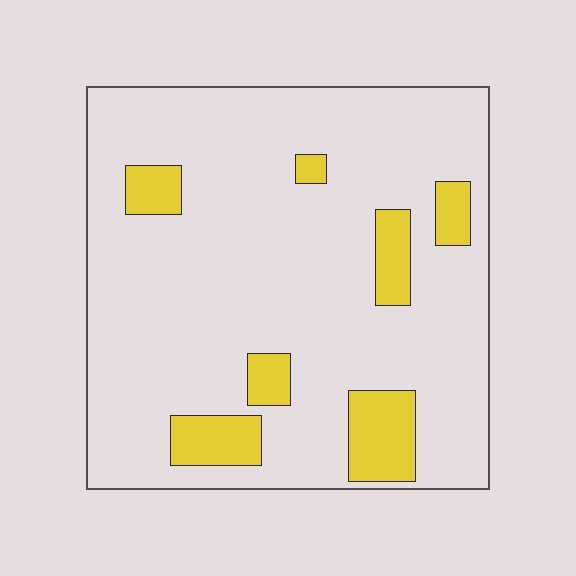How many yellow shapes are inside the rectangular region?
7.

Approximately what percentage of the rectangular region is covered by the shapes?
Approximately 15%.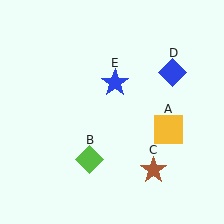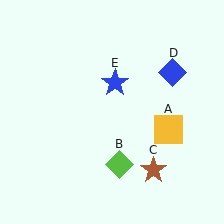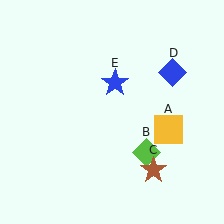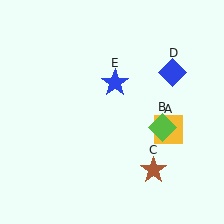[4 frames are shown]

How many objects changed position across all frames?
1 object changed position: lime diamond (object B).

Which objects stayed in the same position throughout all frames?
Yellow square (object A) and brown star (object C) and blue diamond (object D) and blue star (object E) remained stationary.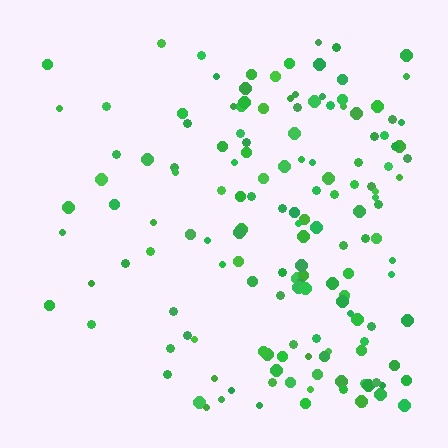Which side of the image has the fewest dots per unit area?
The left.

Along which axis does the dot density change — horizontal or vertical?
Horizontal.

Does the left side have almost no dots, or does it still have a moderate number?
Still a moderate number, just noticeably fewer than the right.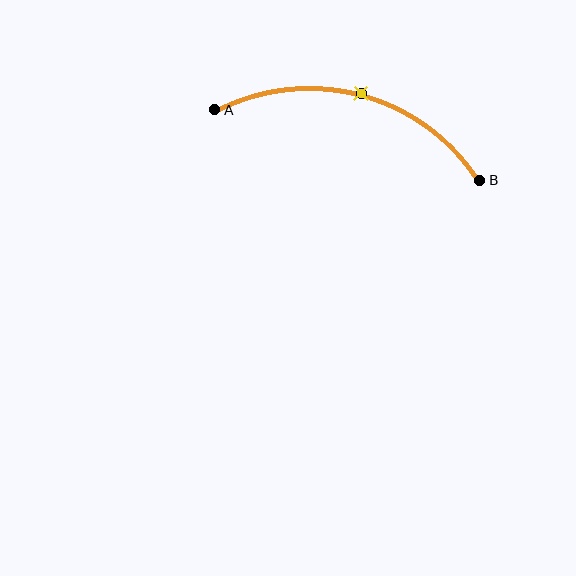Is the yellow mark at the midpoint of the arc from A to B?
Yes. The yellow mark lies on the arc at equal arc-length from both A and B — it is the arc midpoint.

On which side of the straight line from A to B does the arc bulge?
The arc bulges above the straight line connecting A and B.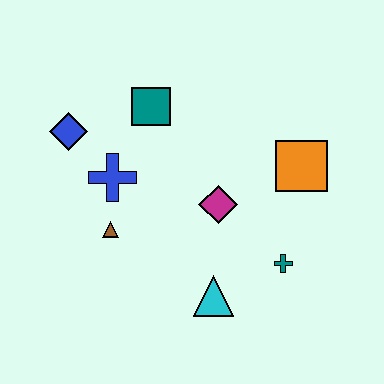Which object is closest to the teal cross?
The cyan triangle is closest to the teal cross.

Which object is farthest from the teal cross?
The blue diamond is farthest from the teal cross.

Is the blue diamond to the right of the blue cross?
No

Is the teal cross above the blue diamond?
No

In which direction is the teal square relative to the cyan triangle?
The teal square is above the cyan triangle.